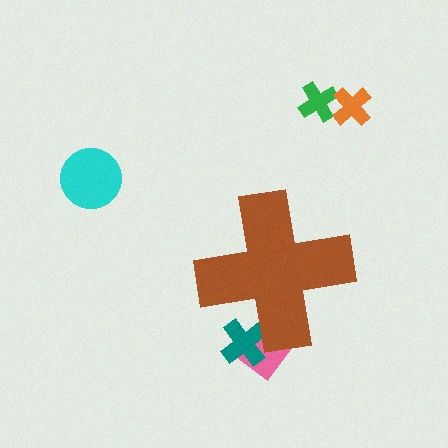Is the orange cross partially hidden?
No, the orange cross is fully visible.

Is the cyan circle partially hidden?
No, the cyan circle is fully visible.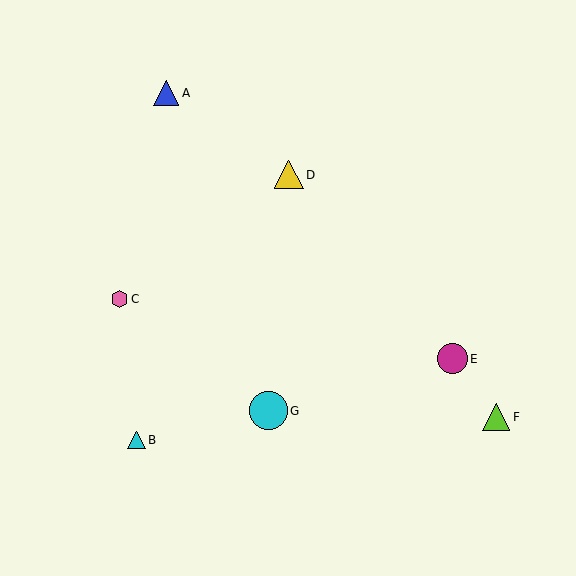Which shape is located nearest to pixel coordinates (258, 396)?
The cyan circle (labeled G) at (268, 411) is nearest to that location.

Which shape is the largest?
The cyan circle (labeled G) is the largest.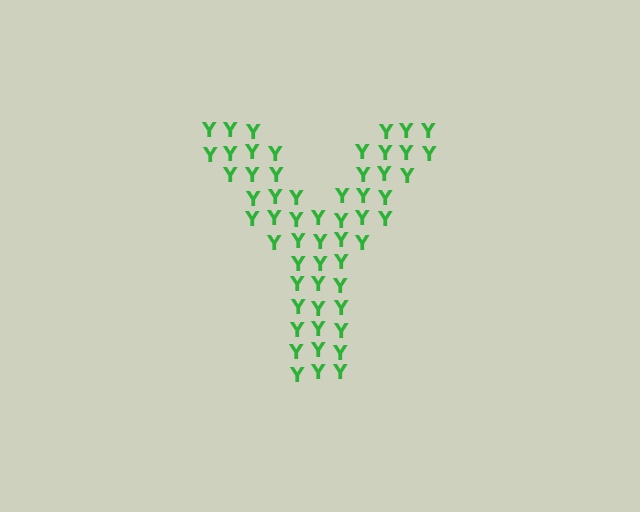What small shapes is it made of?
It is made of small letter Y's.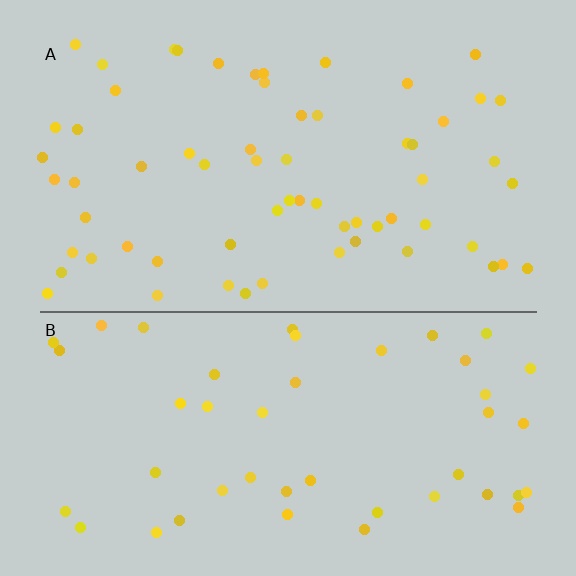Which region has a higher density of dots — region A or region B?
A (the top).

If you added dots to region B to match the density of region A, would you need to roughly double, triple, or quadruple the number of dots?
Approximately double.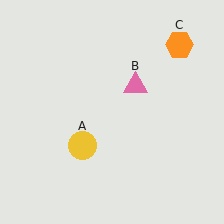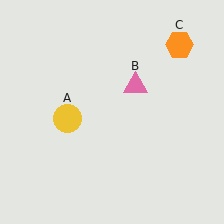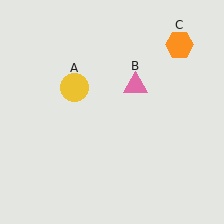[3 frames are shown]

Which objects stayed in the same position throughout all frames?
Pink triangle (object B) and orange hexagon (object C) remained stationary.